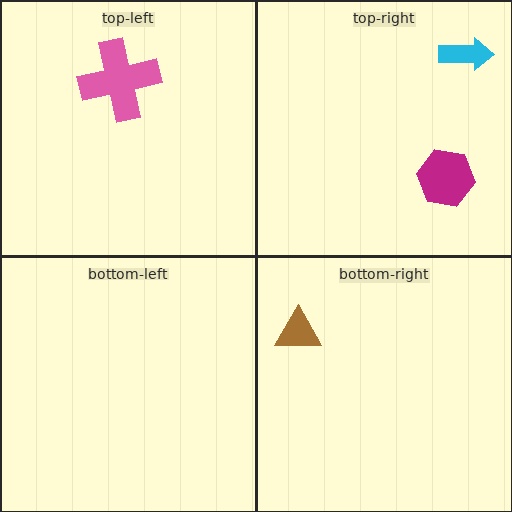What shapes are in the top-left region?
The pink cross.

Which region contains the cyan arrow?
The top-right region.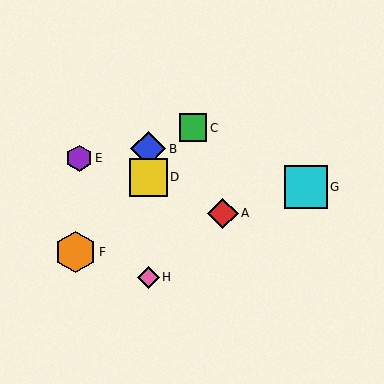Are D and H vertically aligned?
Yes, both are at x≈148.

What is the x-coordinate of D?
Object D is at x≈148.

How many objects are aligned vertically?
3 objects (B, D, H) are aligned vertically.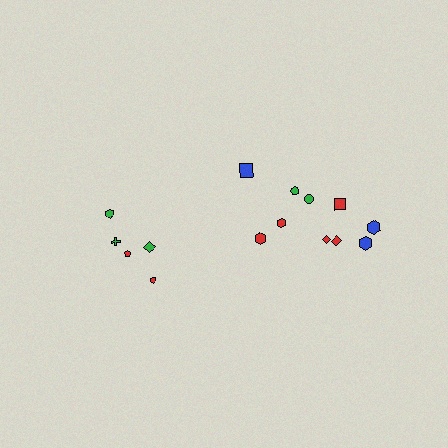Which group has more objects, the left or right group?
The right group.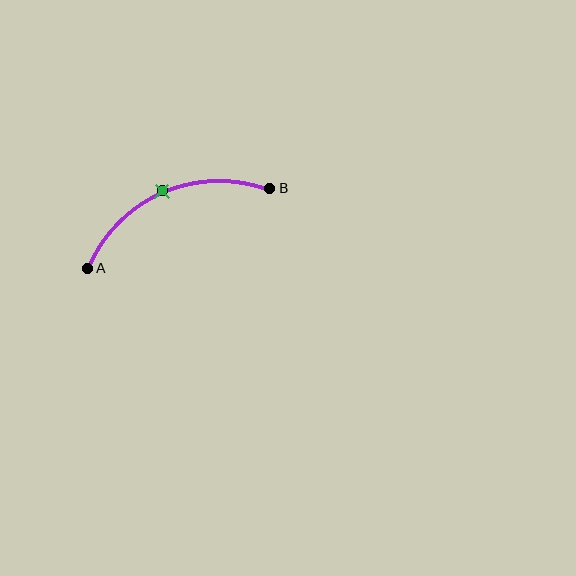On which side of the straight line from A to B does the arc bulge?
The arc bulges above the straight line connecting A and B.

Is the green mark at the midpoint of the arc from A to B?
Yes. The green mark lies on the arc at equal arc-length from both A and B — it is the arc midpoint.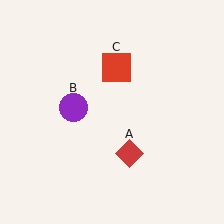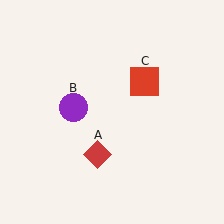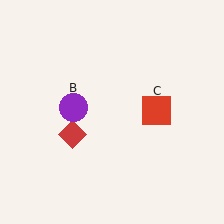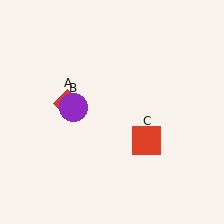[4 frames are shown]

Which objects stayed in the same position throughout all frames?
Purple circle (object B) remained stationary.